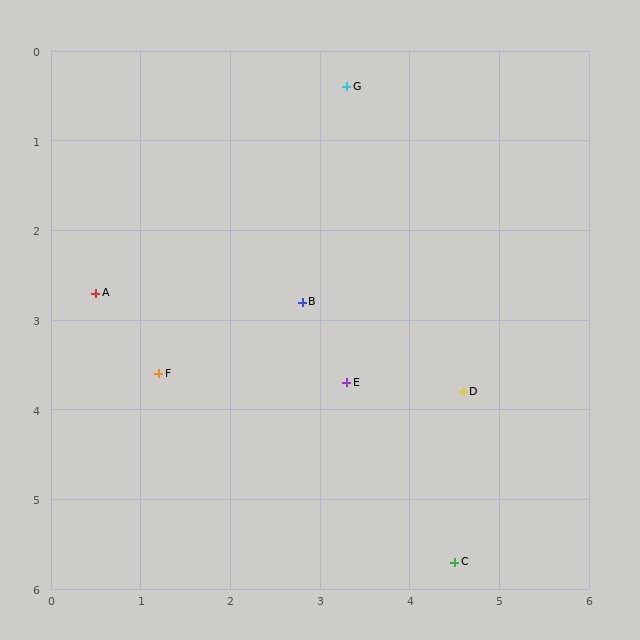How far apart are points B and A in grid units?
Points B and A are about 2.3 grid units apart.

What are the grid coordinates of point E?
Point E is at approximately (3.3, 3.7).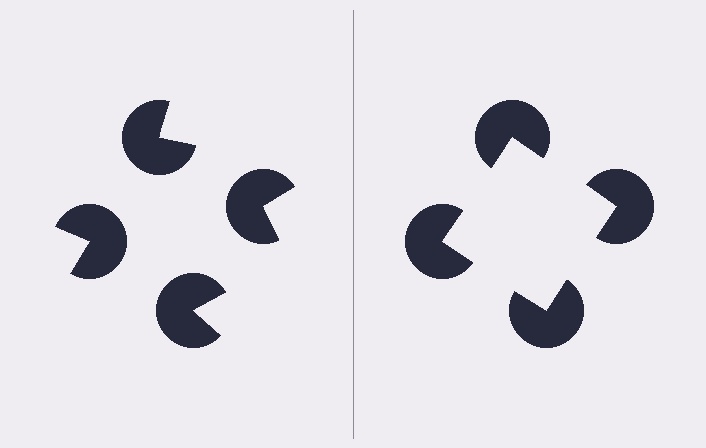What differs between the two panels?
The pac-man discs are positioned identically on both sides; only the wedge orientations differ. On the right they align to a square; on the left they are misaligned.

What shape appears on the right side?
An illusory square.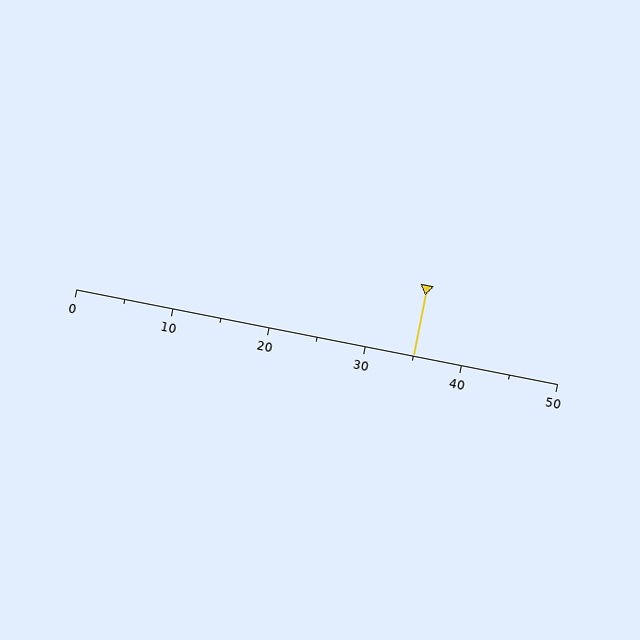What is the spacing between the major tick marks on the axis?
The major ticks are spaced 10 apart.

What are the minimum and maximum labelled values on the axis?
The axis runs from 0 to 50.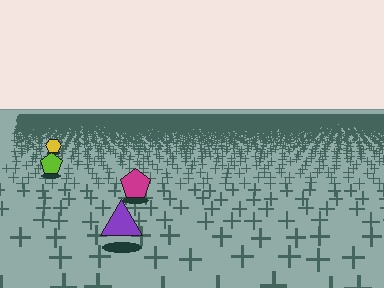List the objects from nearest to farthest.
From nearest to farthest: the purple triangle, the magenta pentagon, the lime pentagon, the yellow hexagon.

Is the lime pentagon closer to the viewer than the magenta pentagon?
No. The magenta pentagon is closer — you can tell from the texture gradient: the ground texture is coarser near it.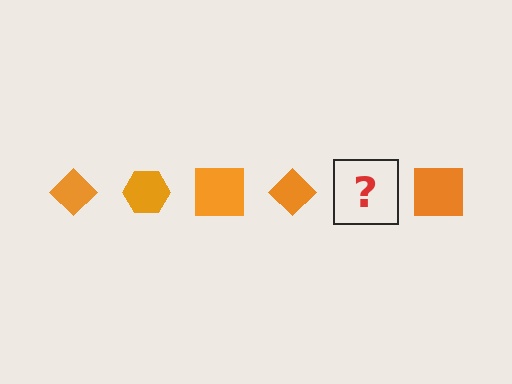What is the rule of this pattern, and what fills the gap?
The rule is that the pattern cycles through diamond, hexagon, square shapes in orange. The gap should be filled with an orange hexagon.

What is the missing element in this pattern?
The missing element is an orange hexagon.